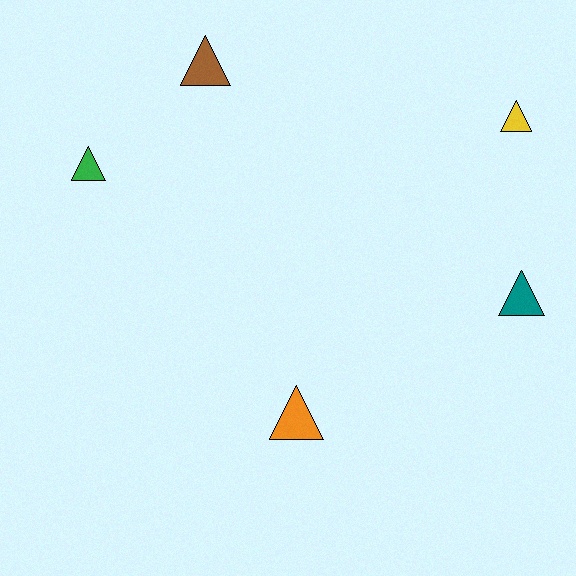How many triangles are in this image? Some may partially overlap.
There are 5 triangles.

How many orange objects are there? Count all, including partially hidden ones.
There is 1 orange object.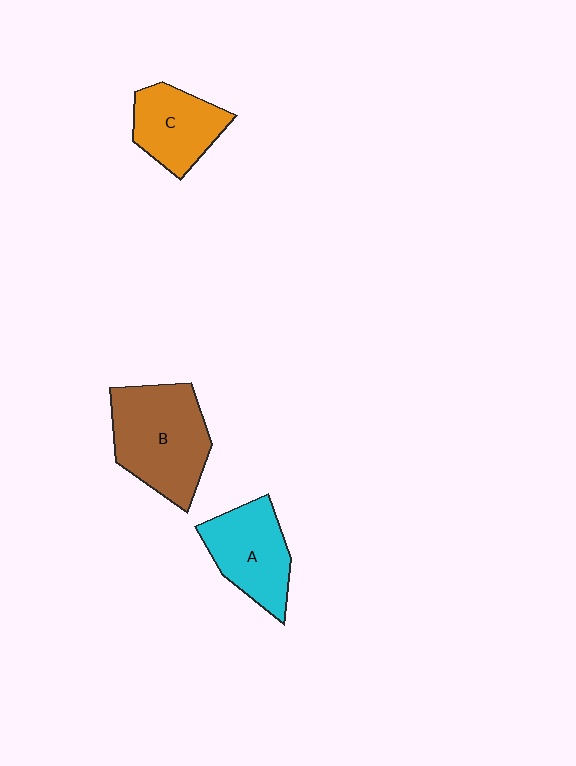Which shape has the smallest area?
Shape C (orange).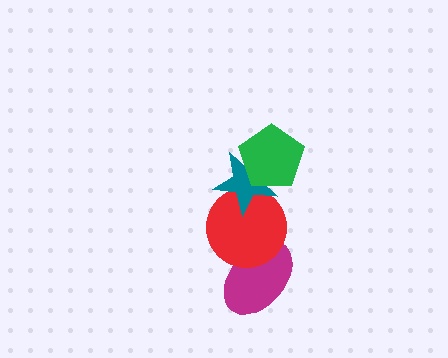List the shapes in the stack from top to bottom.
From top to bottom: the green pentagon, the teal star, the red circle, the magenta ellipse.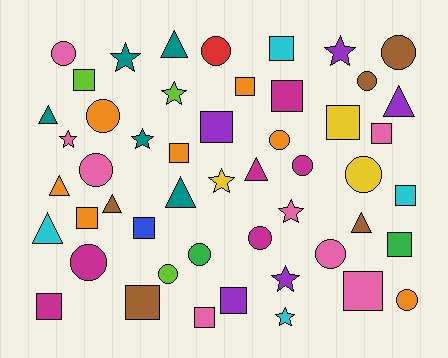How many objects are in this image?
There are 50 objects.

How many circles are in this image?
There are 15 circles.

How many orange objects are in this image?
There are 7 orange objects.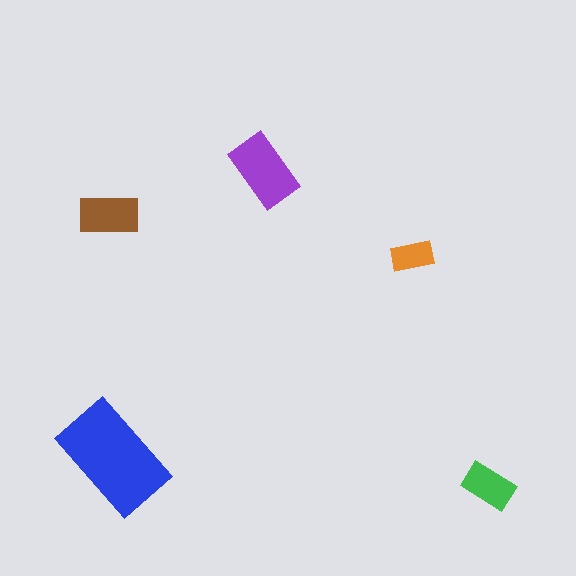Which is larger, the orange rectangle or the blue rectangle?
The blue one.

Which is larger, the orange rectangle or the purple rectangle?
The purple one.